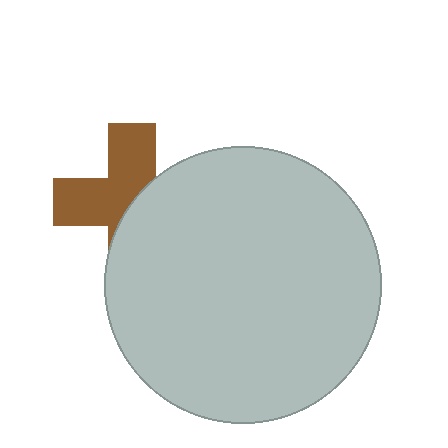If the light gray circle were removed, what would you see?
You would see the complete brown cross.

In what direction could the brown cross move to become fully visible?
The brown cross could move left. That would shift it out from behind the light gray circle entirely.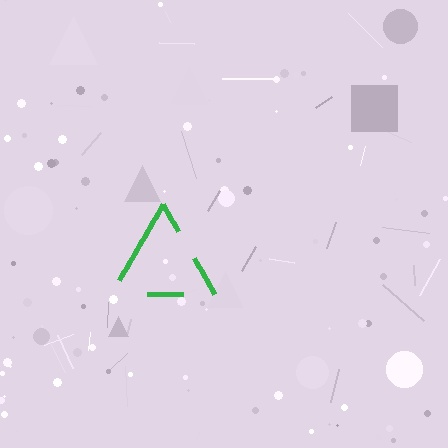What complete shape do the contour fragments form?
The contour fragments form a triangle.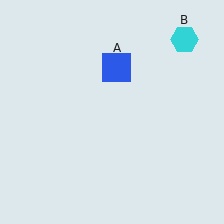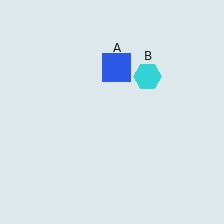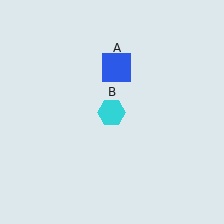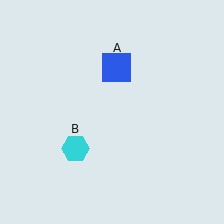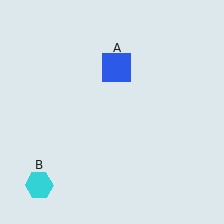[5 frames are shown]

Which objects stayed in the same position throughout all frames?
Blue square (object A) remained stationary.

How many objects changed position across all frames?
1 object changed position: cyan hexagon (object B).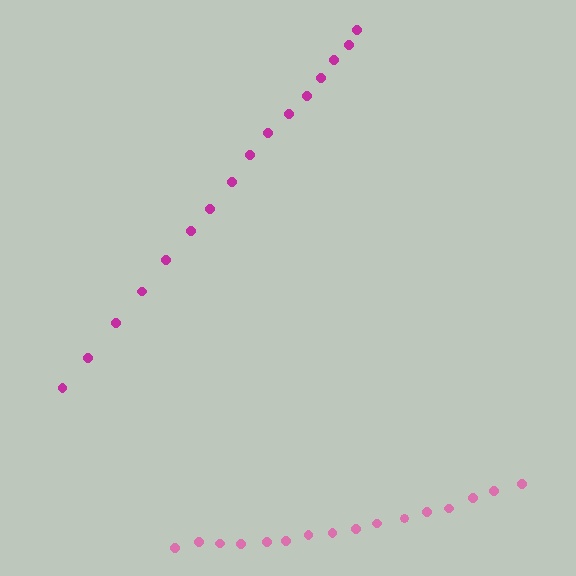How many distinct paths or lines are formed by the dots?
There are 2 distinct paths.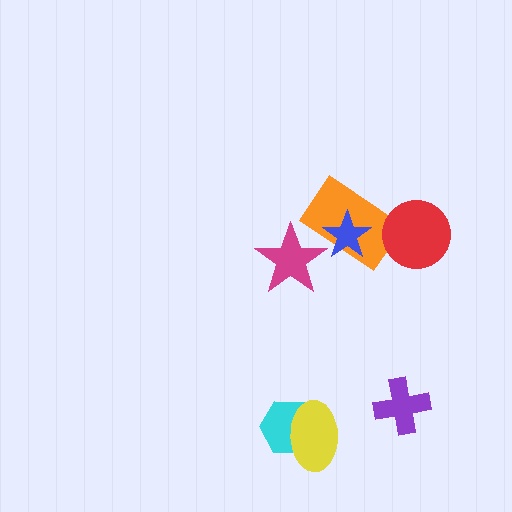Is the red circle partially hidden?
No, no other shape covers it.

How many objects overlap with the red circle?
1 object overlaps with the red circle.